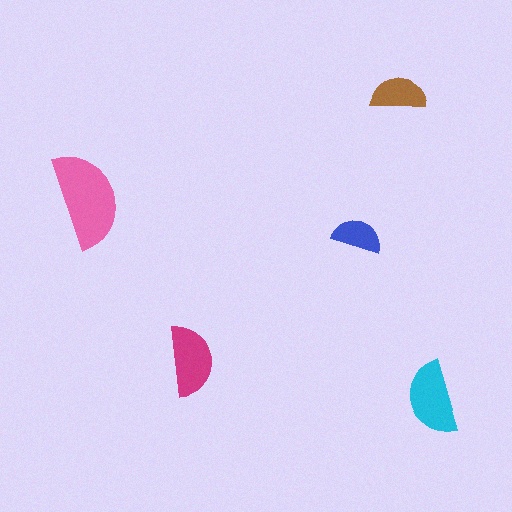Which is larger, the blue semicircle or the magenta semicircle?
The magenta one.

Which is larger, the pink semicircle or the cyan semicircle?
The pink one.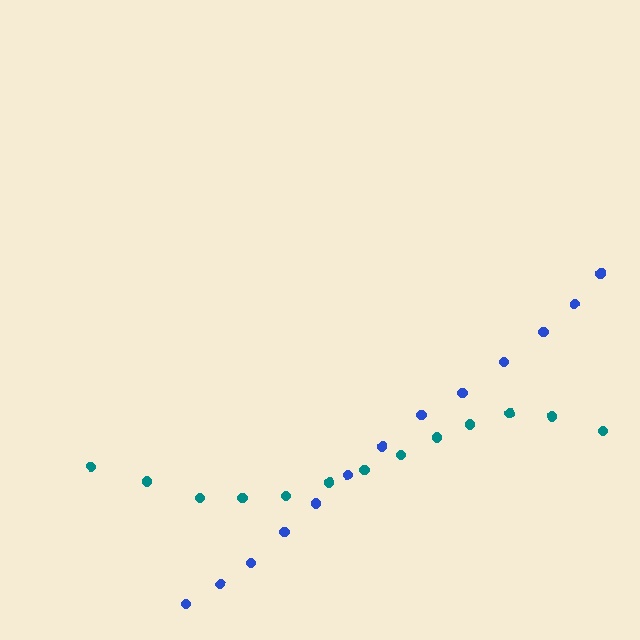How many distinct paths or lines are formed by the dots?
There are 2 distinct paths.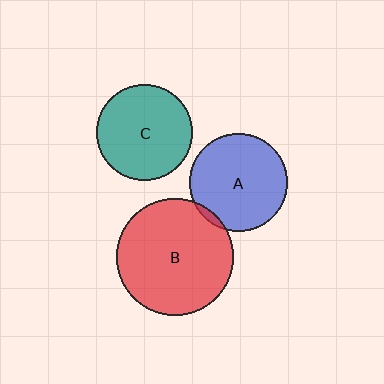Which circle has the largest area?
Circle B (red).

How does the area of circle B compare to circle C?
Approximately 1.5 times.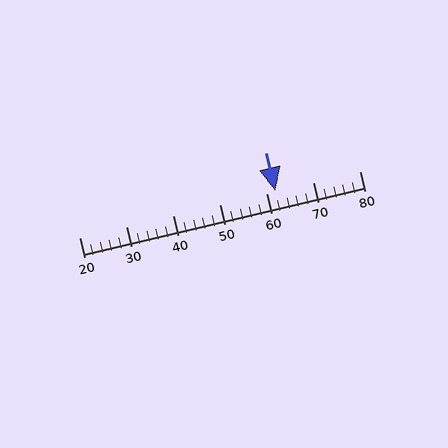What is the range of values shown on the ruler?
The ruler shows values from 20 to 80.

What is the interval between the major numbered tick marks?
The major tick marks are spaced 10 units apart.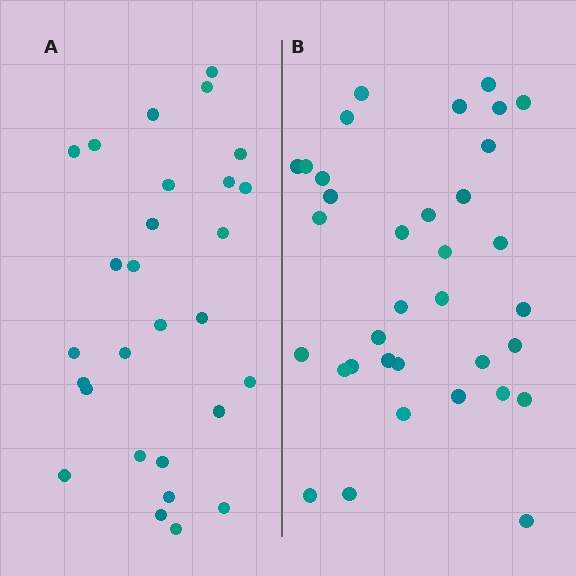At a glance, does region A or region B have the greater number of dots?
Region B (the right region) has more dots.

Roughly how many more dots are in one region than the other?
Region B has roughly 8 or so more dots than region A.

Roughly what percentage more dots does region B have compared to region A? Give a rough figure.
About 25% more.